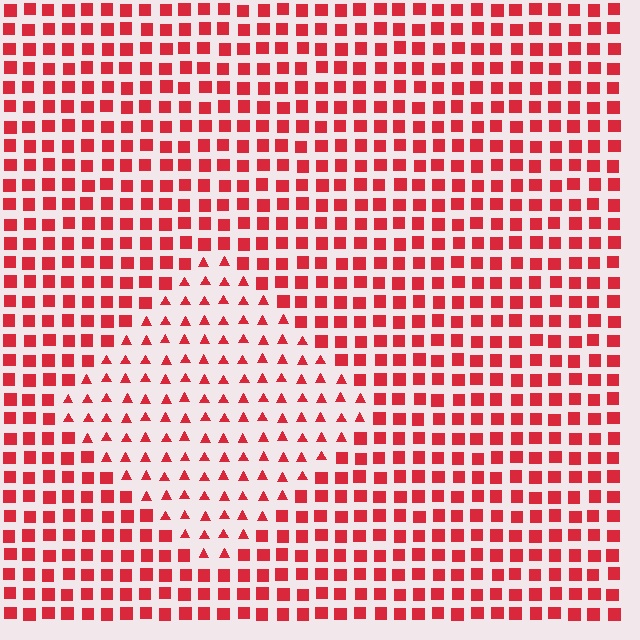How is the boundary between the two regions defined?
The boundary is defined by a change in element shape: triangles inside vs. squares outside. All elements share the same color and spacing.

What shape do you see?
I see a diamond.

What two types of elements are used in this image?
The image uses triangles inside the diamond region and squares outside it.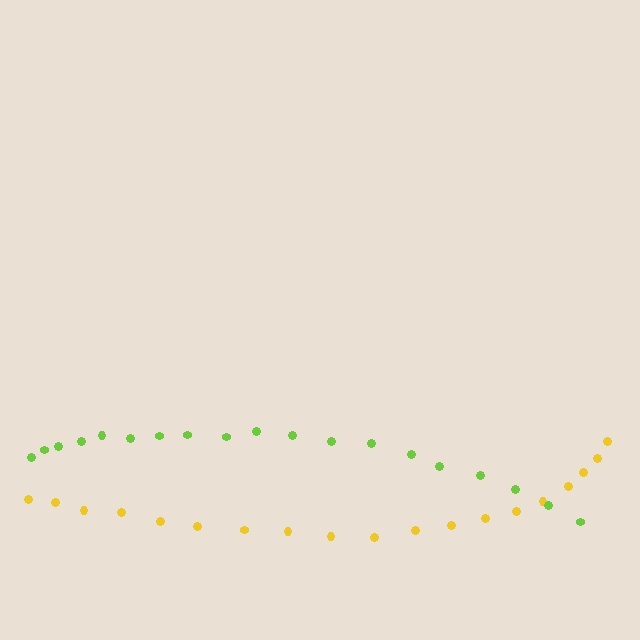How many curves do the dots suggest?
There are 2 distinct paths.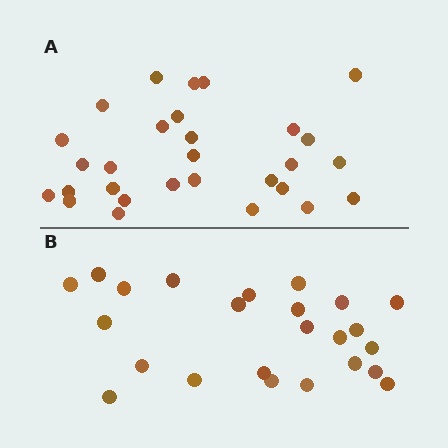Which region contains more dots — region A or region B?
Region A (the top region) has more dots.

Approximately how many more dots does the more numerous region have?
Region A has about 5 more dots than region B.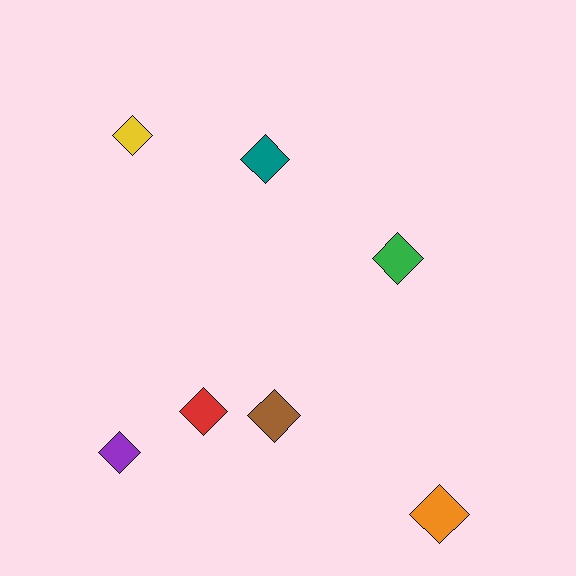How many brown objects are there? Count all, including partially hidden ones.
There is 1 brown object.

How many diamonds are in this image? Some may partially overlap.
There are 7 diamonds.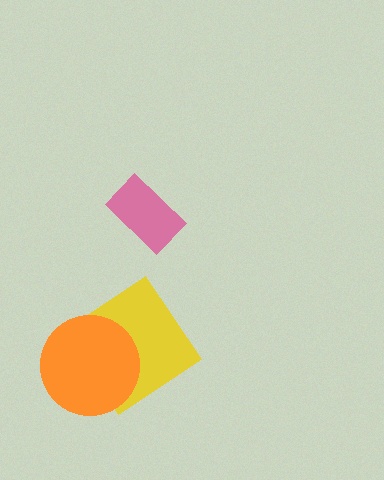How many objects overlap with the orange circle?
1 object overlaps with the orange circle.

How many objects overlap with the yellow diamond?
1 object overlaps with the yellow diamond.